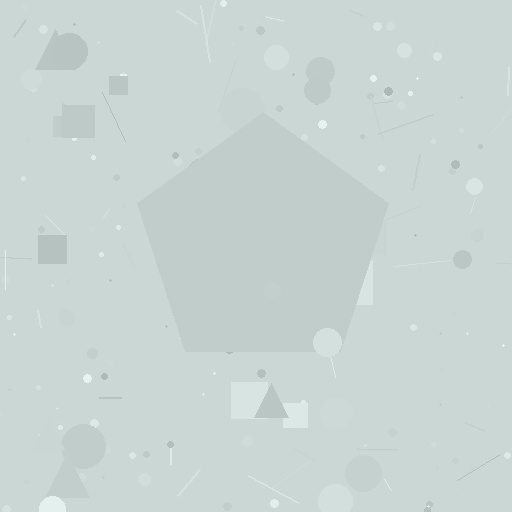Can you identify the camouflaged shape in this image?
The camouflaged shape is a pentagon.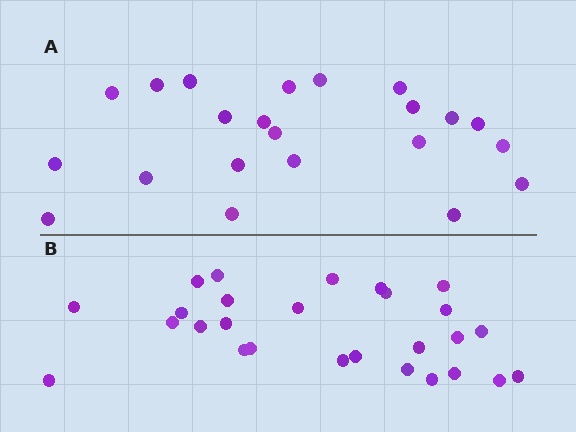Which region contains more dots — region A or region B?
Region B (the bottom region) has more dots.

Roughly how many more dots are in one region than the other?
Region B has about 5 more dots than region A.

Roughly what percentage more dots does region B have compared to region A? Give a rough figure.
About 25% more.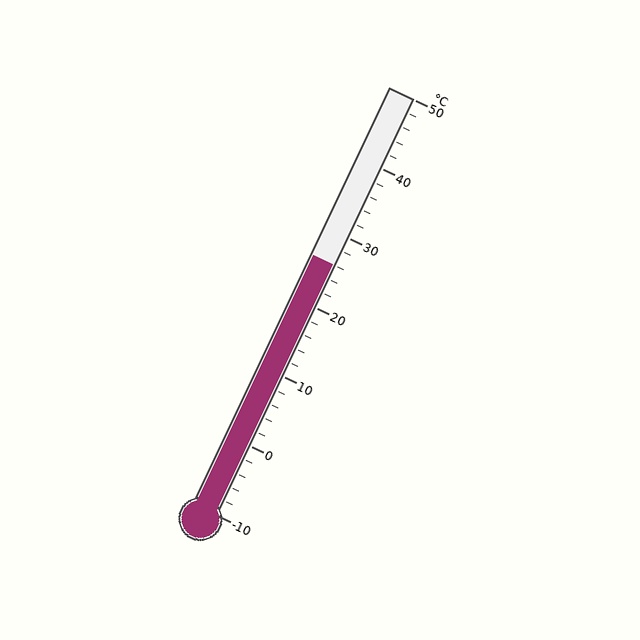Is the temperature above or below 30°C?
The temperature is below 30°C.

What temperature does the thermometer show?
The thermometer shows approximately 26°C.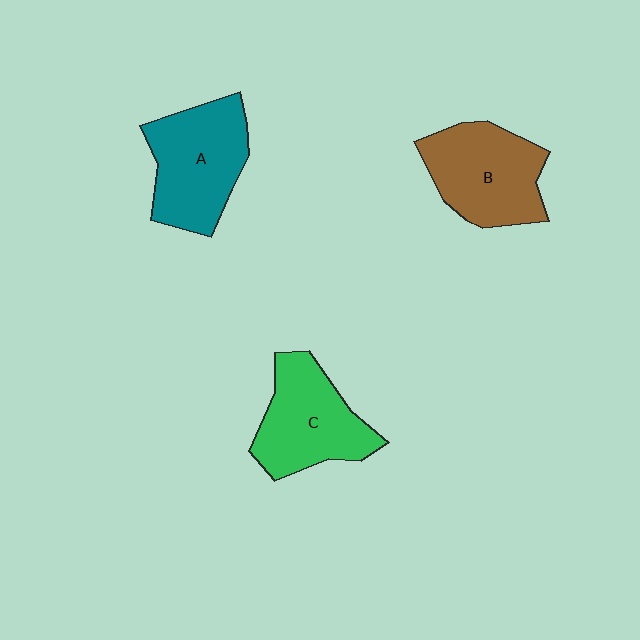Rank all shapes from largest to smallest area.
From largest to smallest: A (teal), B (brown), C (green).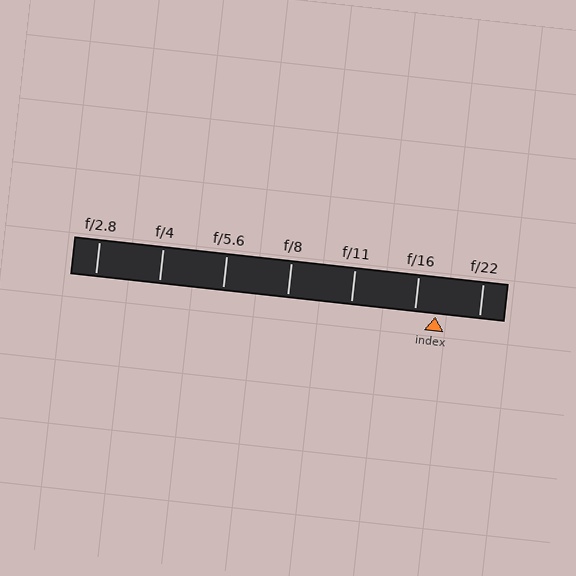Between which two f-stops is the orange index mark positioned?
The index mark is between f/16 and f/22.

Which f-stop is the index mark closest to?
The index mark is closest to f/16.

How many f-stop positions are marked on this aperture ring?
There are 7 f-stop positions marked.